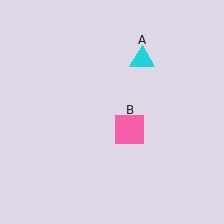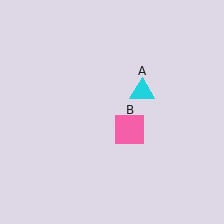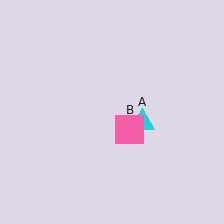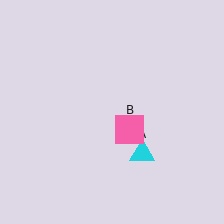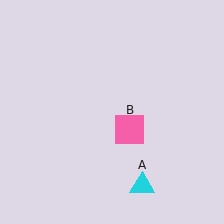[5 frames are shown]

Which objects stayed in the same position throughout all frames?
Pink square (object B) remained stationary.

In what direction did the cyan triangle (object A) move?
The cyan triangle (object A) moved down.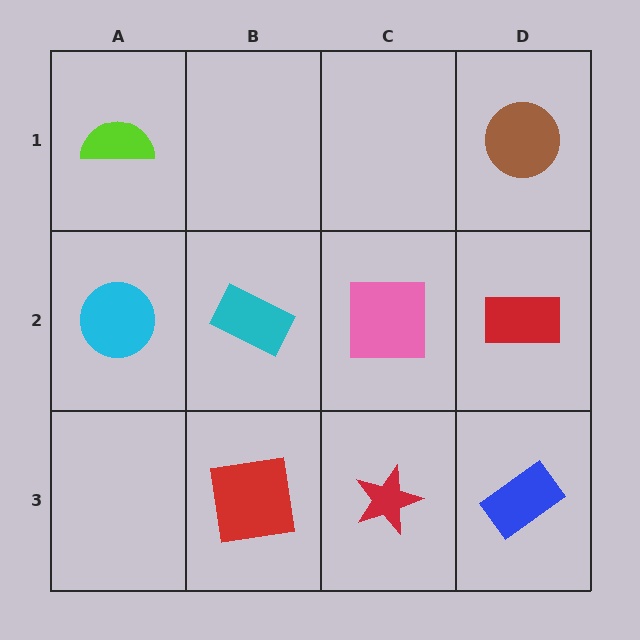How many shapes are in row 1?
2 shapes.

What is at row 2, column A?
A cyan circle.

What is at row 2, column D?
A red rectangle.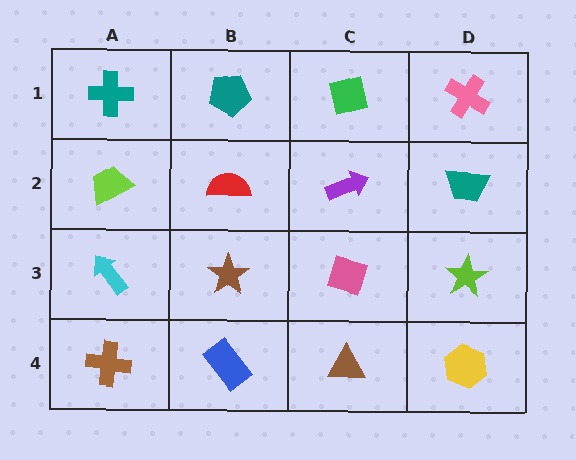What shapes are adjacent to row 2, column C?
A green square (row 1, column C), a pink diamond (row 3, column C), a red semicircle (row 2, column B), a teal trapezoid (row 2, column D).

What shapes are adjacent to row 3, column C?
A purple arrow (row 2, column C), a brown triangle (row 4, column C), a brown star (row 3, column B), a lime star (row 3, column D).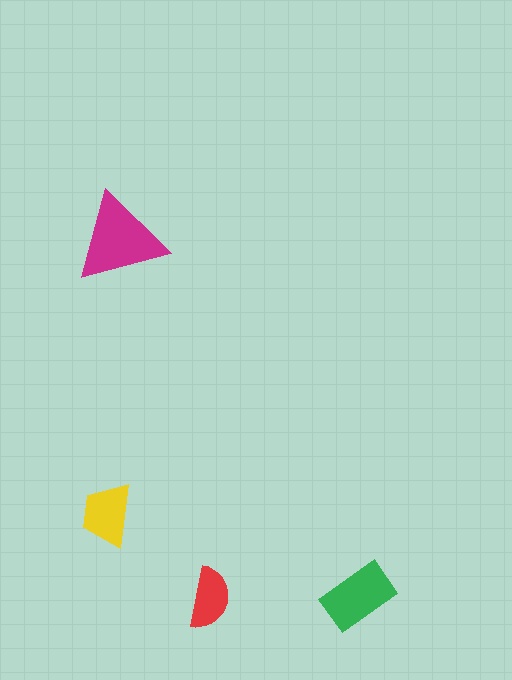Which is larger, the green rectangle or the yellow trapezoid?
The green rectangle.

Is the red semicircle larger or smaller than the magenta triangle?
Smaller.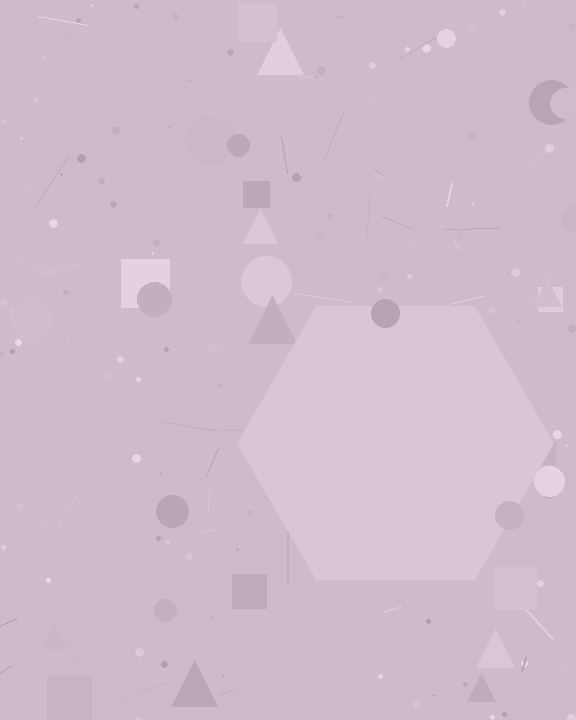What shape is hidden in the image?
A hexagon is hidden in the image.